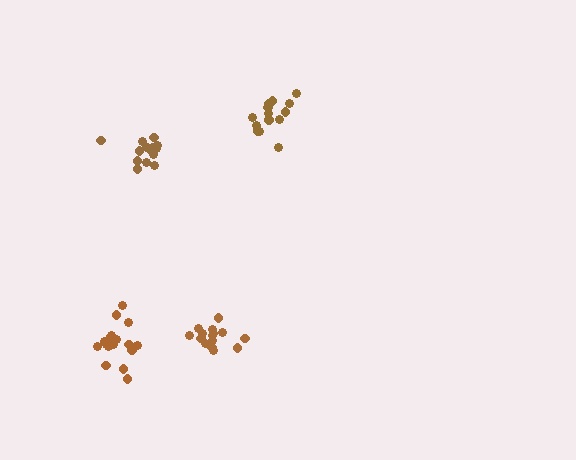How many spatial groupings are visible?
There are 4 spatial groupings.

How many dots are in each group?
Group 1: 14 dots, Group 2: 15 dots, Group 3: 19 dots, Group 4: 14 dots (62 total).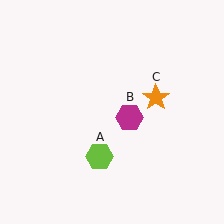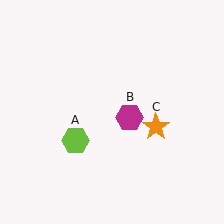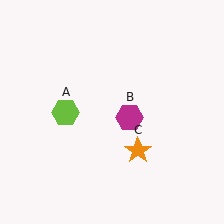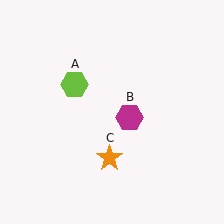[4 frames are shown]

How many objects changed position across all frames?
2 objects changed position: lime hexagon (object A), orange star (object C).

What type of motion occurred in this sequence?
The lime hexagon (object A), orange star (object C) rotated clockwise around the center of the scene.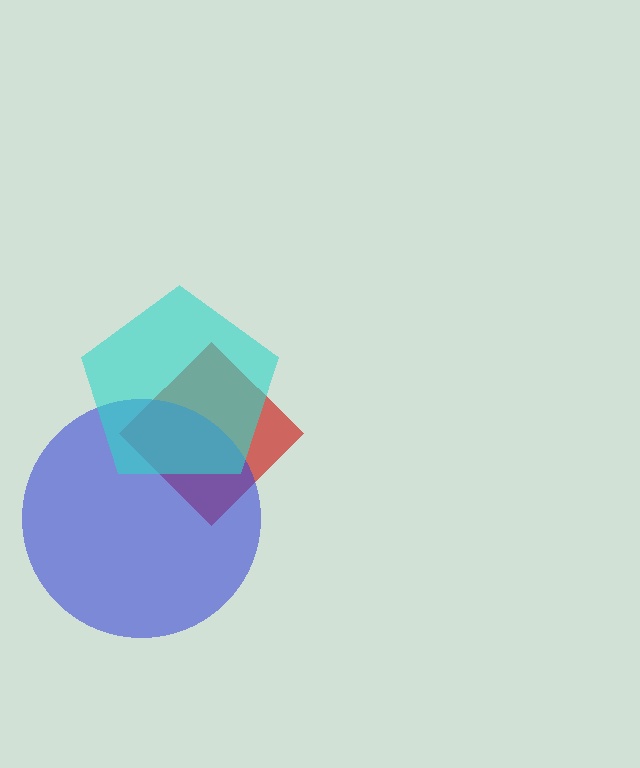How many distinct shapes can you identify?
There are 3 distinct shapes: a red diamond, a blue circle, a cyan pentagon.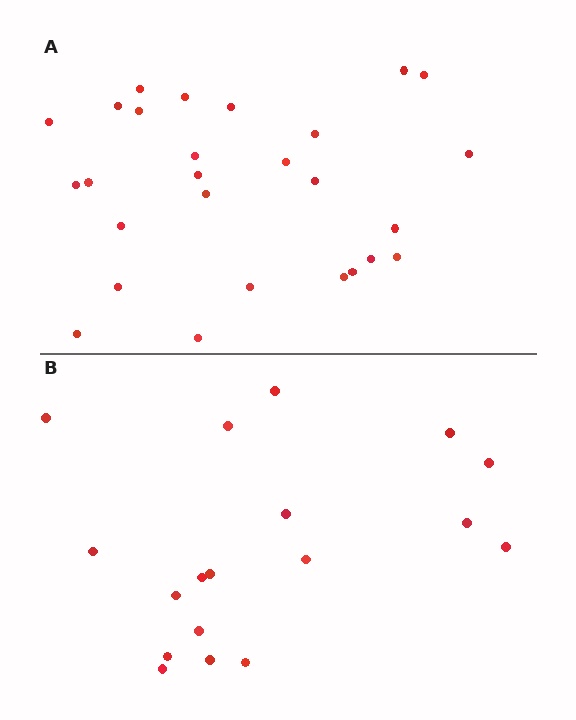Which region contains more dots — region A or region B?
Region A (the top region) has more dots.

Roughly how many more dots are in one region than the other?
Region A has roughly 8 or so more dots than region B.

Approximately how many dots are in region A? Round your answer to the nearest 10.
About 30 dots. (The exact count is 27, which rounds to 30.)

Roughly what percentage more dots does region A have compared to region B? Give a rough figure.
About 50% more.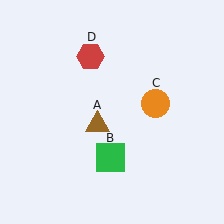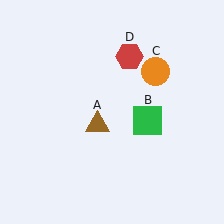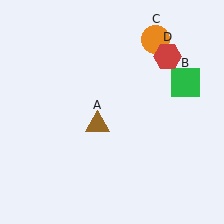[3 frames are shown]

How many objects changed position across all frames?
3 objects changed position: green square (object B), orange circle (object C), red hexagon (object D).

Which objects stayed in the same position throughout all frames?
Brown triangle (object A) remained stationary.